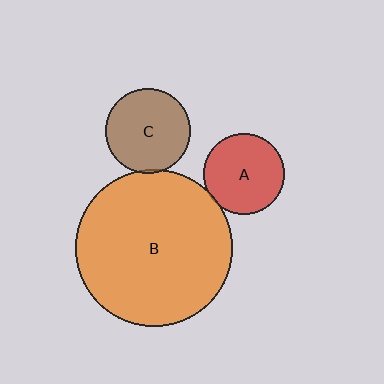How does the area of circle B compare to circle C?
Approximately 3.4 times.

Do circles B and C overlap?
Yes.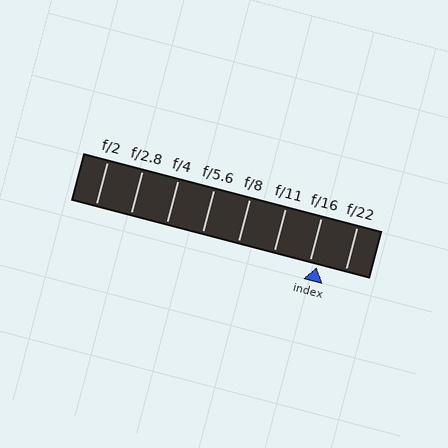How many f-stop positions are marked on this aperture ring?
There are 8 f-stop positions marked.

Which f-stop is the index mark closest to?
The index mark is closest to f/16.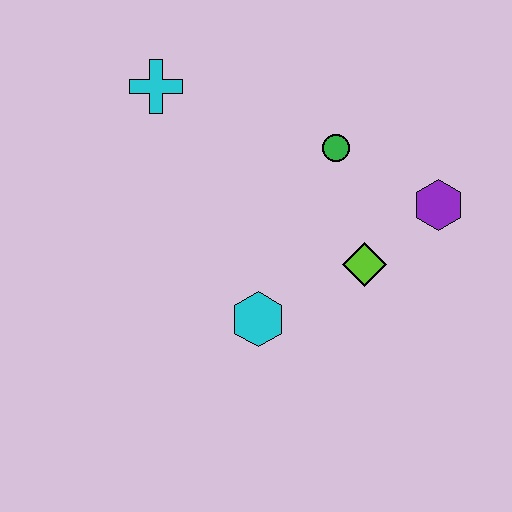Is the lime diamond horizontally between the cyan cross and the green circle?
No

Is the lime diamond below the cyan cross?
Yes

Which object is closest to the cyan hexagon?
The lime diamond is closest to the cyan hexagon.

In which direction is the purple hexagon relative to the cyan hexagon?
The purple hexagon is to the right of the cyan hexagon.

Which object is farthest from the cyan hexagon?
The cyan cross is farthest from the cyan hexagon.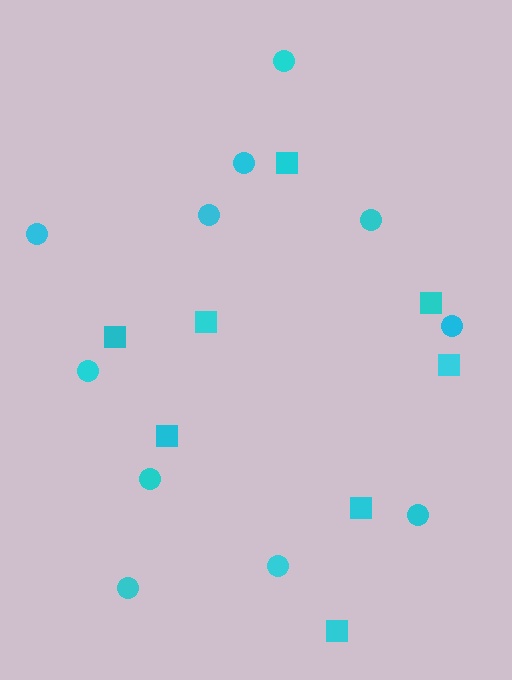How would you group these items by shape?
There are 2 groups: one group of squares (8) and one group of circles (11).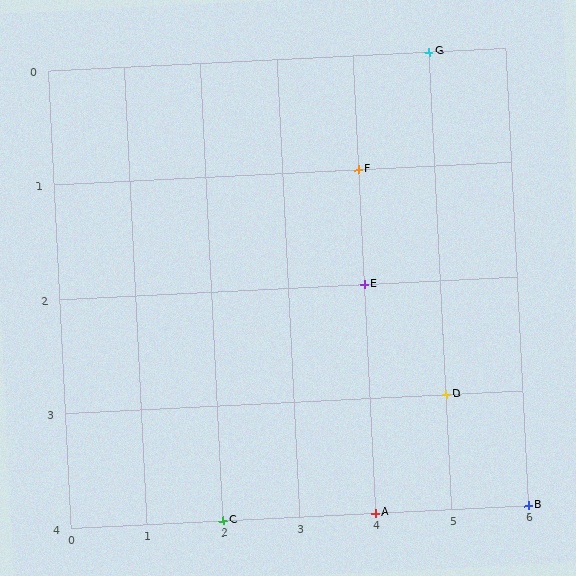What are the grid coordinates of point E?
Point E is at grid coordinates (4, 2).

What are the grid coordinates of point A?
Point A is at grid coordinates (4, 4).